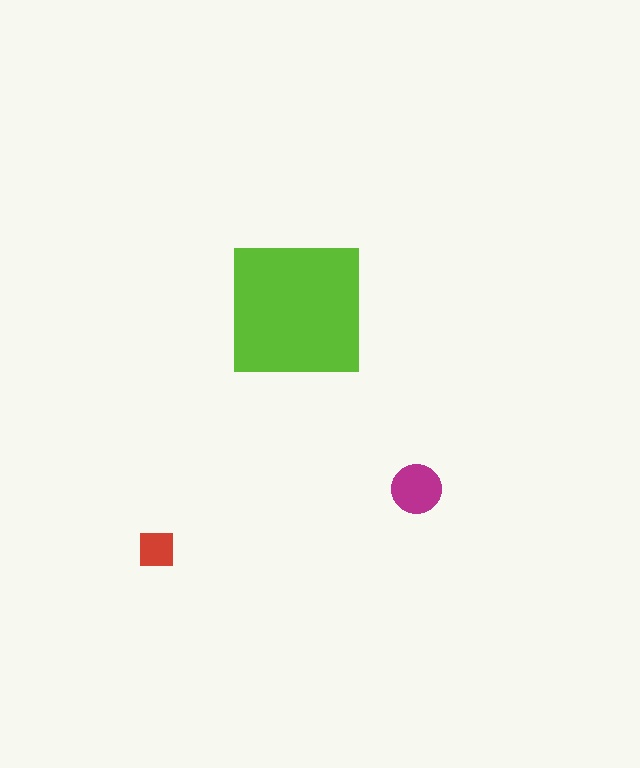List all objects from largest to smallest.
The lime square, the magenta circle, the red square.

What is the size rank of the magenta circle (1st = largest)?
2nd.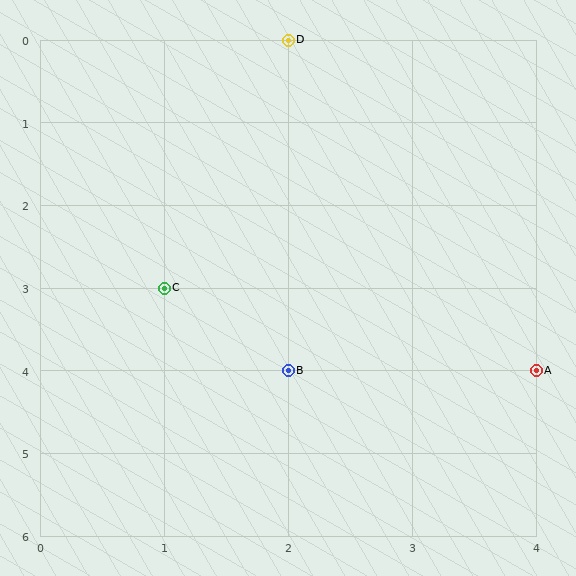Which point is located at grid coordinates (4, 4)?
Point A is at (4, 4).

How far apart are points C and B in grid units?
Points C and B are 1 column and 1 row apart (about 1.4 grid units diagonally).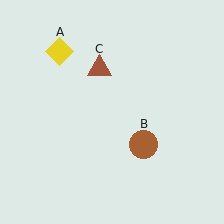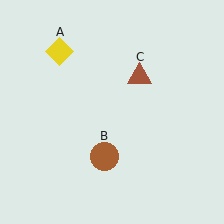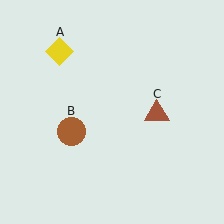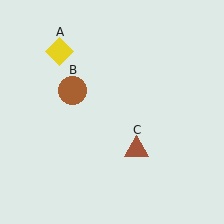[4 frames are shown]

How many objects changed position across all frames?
2 objects changed position: brown circle (object B), brown triangle (object C).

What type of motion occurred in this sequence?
The brown circle (object B), brown triangle (object C) rotated clockwise around the center of the scene.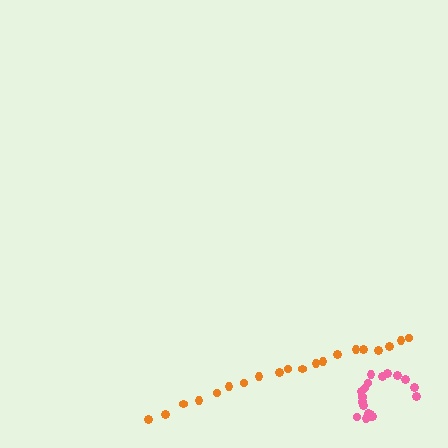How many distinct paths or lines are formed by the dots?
There are 2 distinct paths.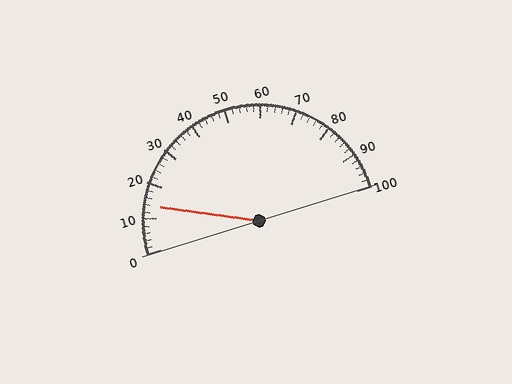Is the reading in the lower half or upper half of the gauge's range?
The reading is in the lower half of the range (0 to 100).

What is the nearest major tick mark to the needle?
The nearest major tick mark is 10.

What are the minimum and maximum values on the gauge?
The gauge ranges from 0 to 100.